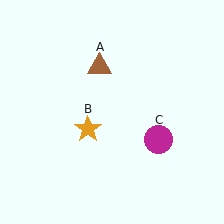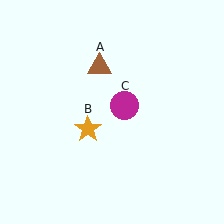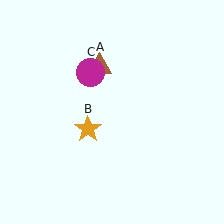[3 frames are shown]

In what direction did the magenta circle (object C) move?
The magenta circle (object C) moved up and to the left.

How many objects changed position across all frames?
1 object changed position: magenta circle (object C).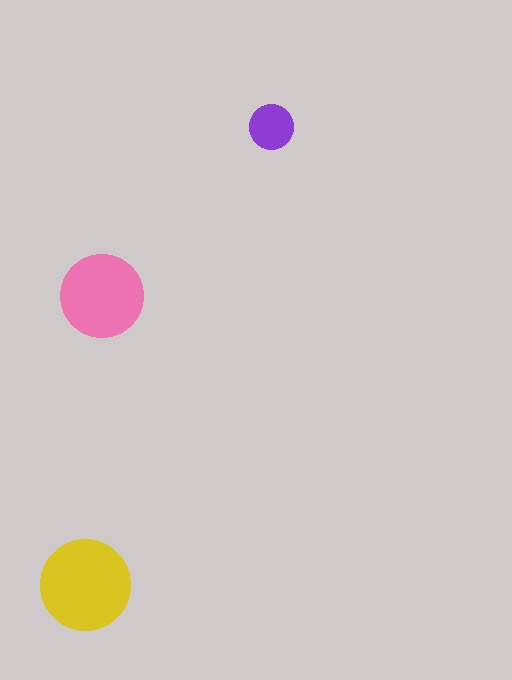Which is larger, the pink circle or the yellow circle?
The yellow one.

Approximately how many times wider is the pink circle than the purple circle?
About 2 times wider.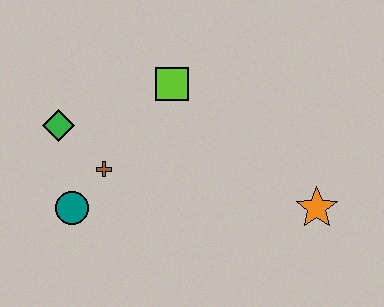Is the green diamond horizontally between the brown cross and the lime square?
No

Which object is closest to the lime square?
The brown cross is closest to the lime square.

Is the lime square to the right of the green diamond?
Yes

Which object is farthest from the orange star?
The green diamond is farthest from the orange star.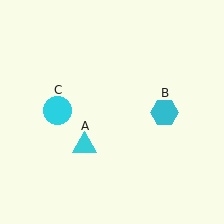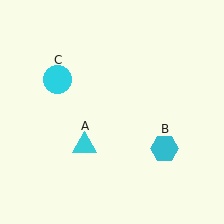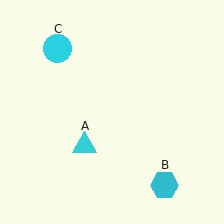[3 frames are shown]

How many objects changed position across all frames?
2 objects changed position: cyan hexagon (object B), cyan circle (object C).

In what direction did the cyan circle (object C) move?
The cyan circle (object C) moved up.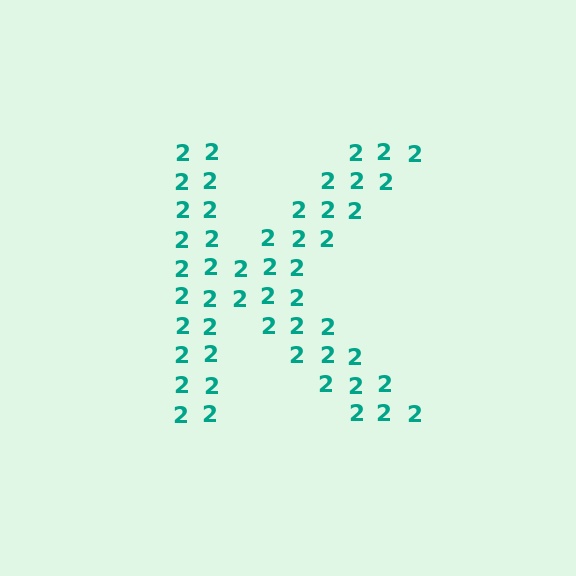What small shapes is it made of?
It is made of small digit 2's.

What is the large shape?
The large shape is the letter K.